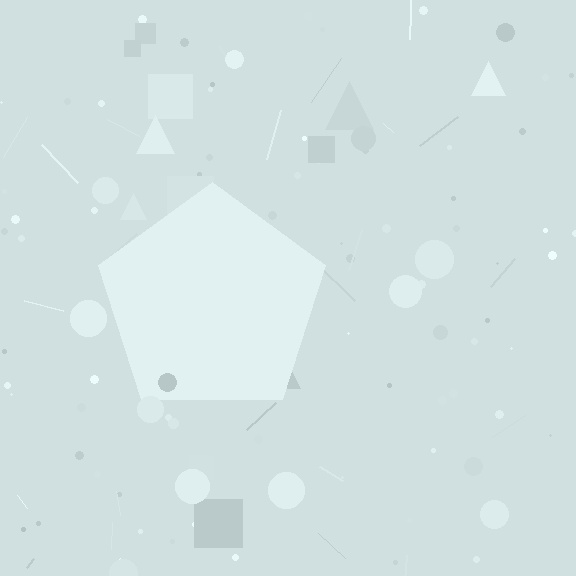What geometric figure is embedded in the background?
A pentagon is embedded in the background.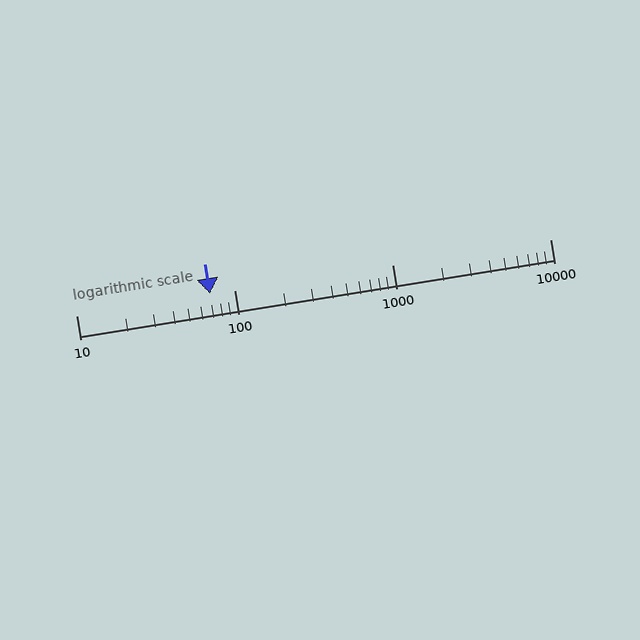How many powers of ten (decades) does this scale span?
The scale spans 3 decades, from 10 to 10000.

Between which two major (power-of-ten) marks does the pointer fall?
The pointer is between 10 and 100.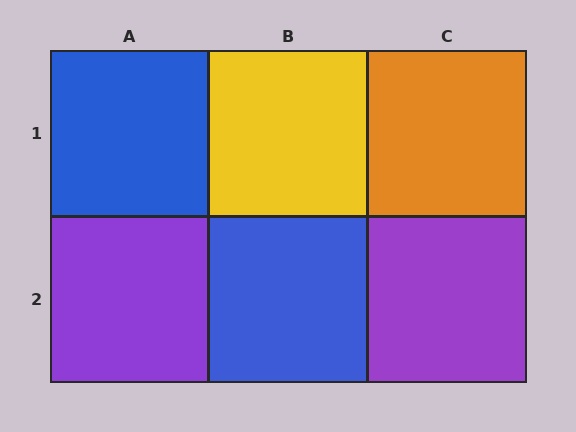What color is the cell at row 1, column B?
Yellow.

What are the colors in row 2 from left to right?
Purple, blue, purple.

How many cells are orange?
1 cell is orange.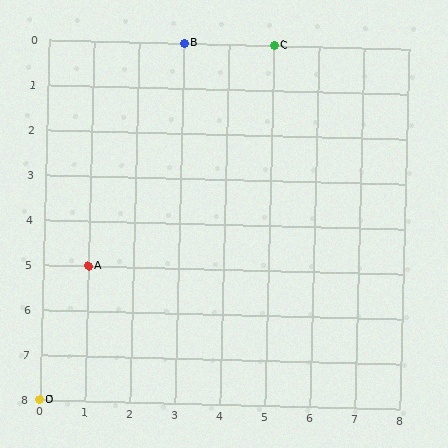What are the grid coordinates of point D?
Point D is at grid coordinates (0, 8).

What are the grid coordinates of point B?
Point B is at grid coordinates (3, 0).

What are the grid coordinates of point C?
Point C is at grid coordinates (5, 0).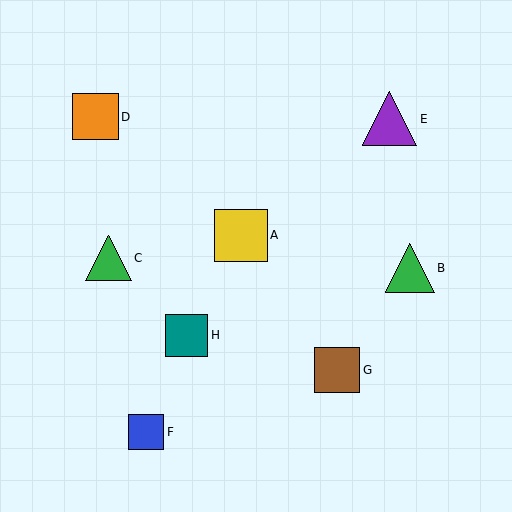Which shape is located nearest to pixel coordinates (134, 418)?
The blue square (labeled F) at (146, 432) is nearest to that location.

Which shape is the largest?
The purple triangle (labeled E) is the largest.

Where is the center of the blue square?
The center of the blue square is at (146, 432).